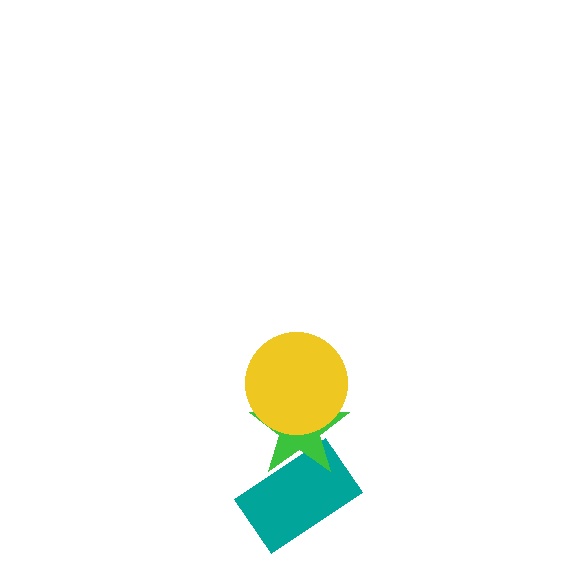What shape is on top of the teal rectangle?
The green star is on top of the teal rectangle.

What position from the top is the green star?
The green star is 2nd from the top.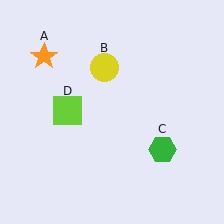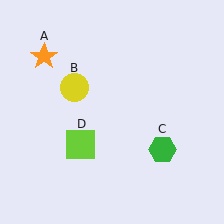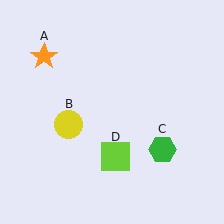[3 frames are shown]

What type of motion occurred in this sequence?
The yellow circle (object B), lime square (object D) rotated counterclockwise around the center of the scene.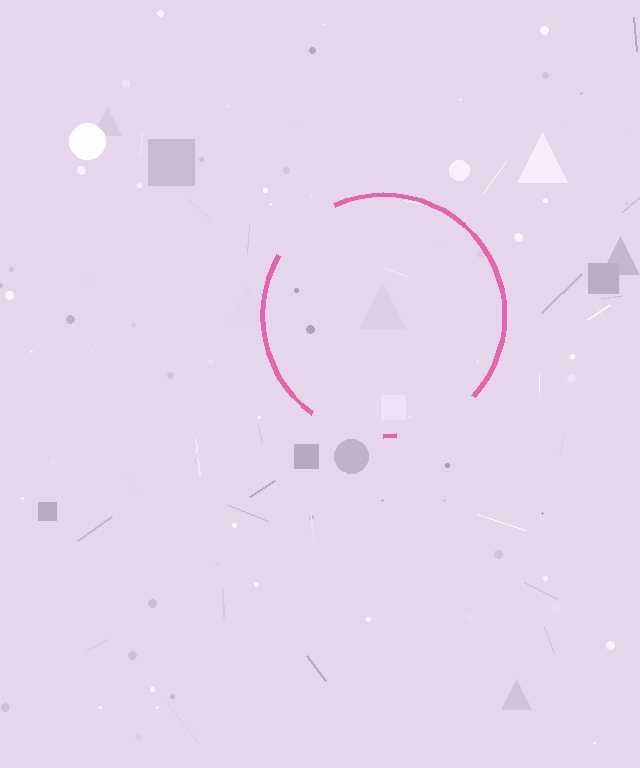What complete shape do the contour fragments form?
The contour fragments form a circle.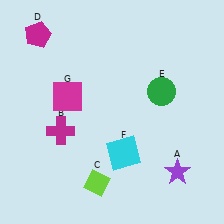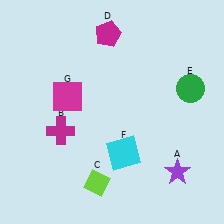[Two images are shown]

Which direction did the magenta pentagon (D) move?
The magenta pentagon (D) moved right.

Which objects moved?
The objects that moved are: the magenta pentagon (D), the green circle (E).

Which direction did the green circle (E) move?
The green circle (E) moved right.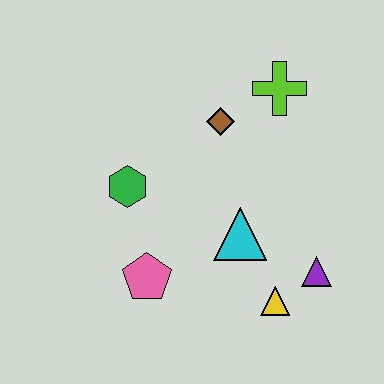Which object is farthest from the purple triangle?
The green hexagon is farthest from the purple triangle.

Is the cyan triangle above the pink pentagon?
Yes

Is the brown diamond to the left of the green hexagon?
No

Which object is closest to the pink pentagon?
The green hexagon is closest to the pink pentagon.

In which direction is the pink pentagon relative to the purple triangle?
The pink pentagon is to the left of the purple triangle.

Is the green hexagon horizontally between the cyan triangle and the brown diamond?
No